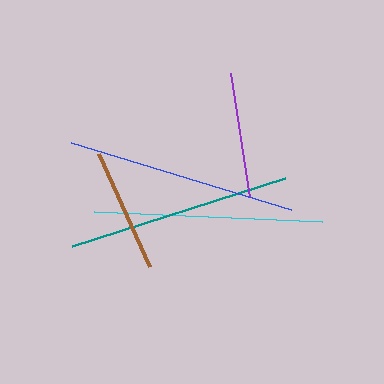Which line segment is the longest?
The blue line is the longest at approximately 230 pixels.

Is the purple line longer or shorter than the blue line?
The blue line is longer than the purple line.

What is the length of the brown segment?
The brown segment is approximately 124 pixels long.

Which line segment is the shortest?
The brown line is the shortest at approximately 124 pixels.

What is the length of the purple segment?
The purple segment is approximately 125 pixels long.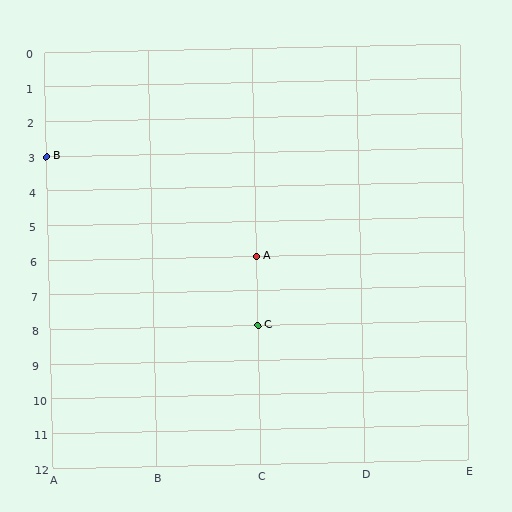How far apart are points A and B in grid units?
Points A and B are 2 columns and 3 rows apart (about 3.6 grid units diagonally).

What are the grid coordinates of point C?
Point C is at grid coordinates (C, 8).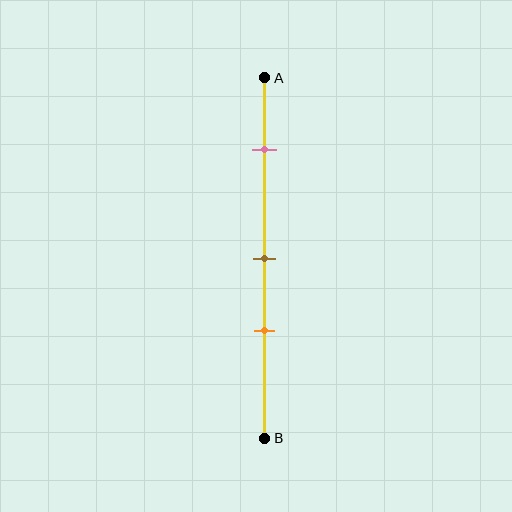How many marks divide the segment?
There are 3 marks dividing the segment.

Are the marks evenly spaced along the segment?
No, the marks are not evenly spaced.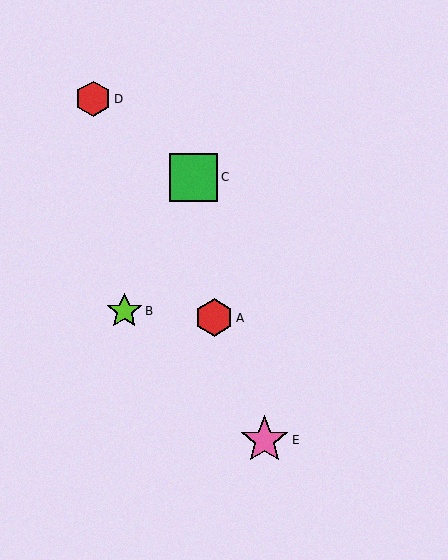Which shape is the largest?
The pink star (labeled E) is the largest.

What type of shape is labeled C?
Shape C is a green square.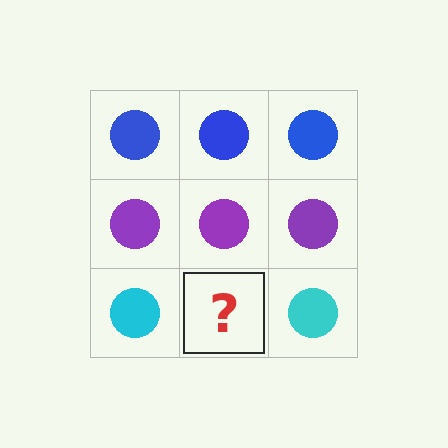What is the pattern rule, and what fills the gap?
The rule is that each row has a consistent color. The gap should be filled with a cyan circle.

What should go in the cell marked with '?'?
The missing cell should contain a cyan circle.